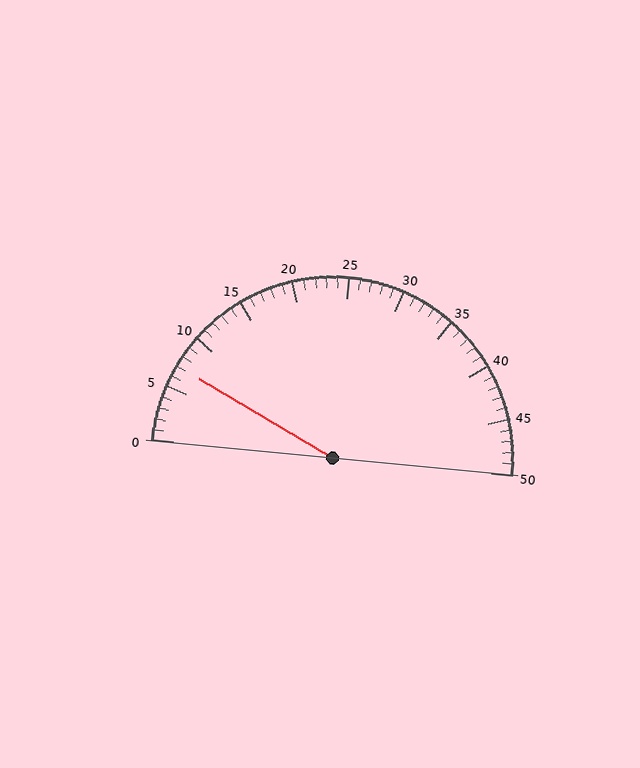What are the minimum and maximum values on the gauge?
The gauge ranges from 0 to 50.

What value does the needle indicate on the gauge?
The needle indicates approximately 7.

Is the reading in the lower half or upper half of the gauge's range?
The reading is in the lower half of the range (0 to 50).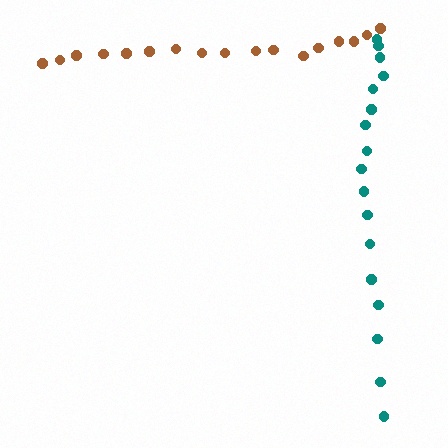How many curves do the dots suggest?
There are 2 distinct paths.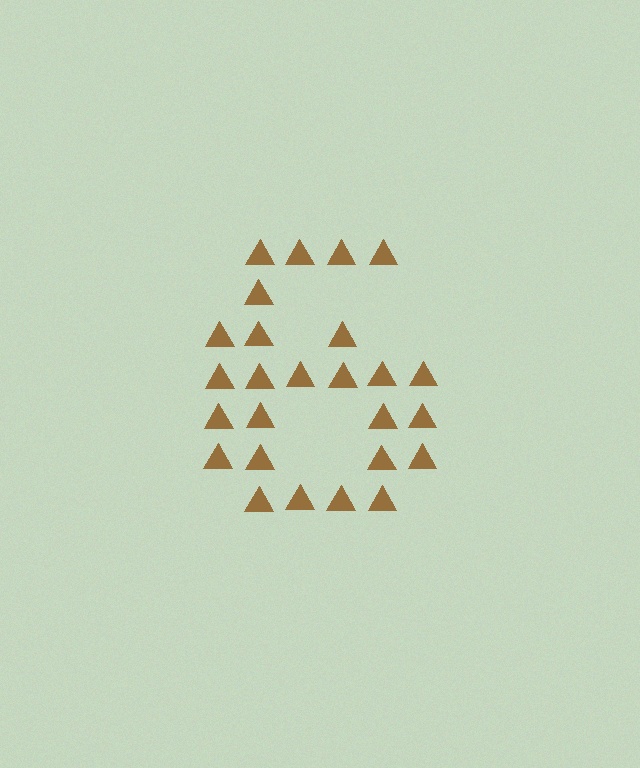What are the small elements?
The small elements are triangles.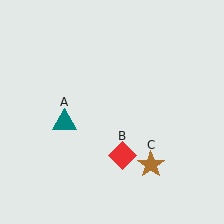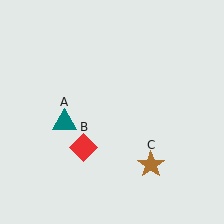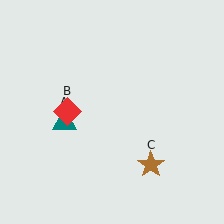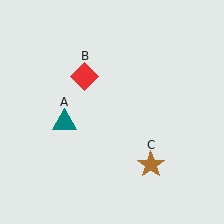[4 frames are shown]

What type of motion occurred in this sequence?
The red diamond (object B) rotated clockwise around the center of the scene.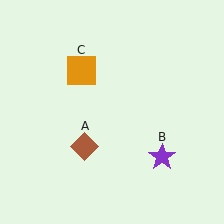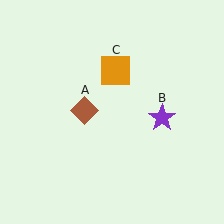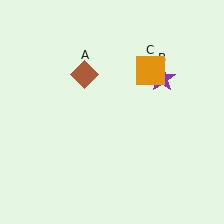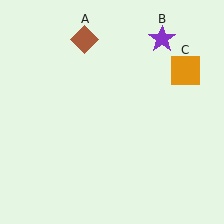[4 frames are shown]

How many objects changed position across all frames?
3 objects changed position: brown diamond (object A), purple star (object B), orange square (object C).